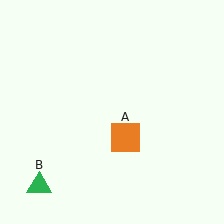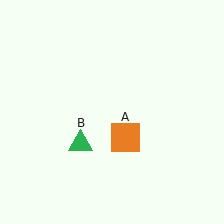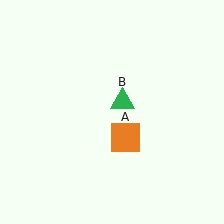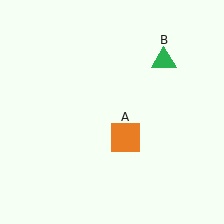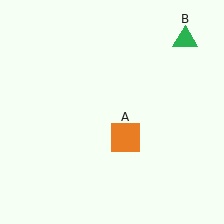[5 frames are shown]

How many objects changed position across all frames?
1 object changed position: green triangle (object B).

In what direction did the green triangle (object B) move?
The green triangle (object B) moved up and to the right.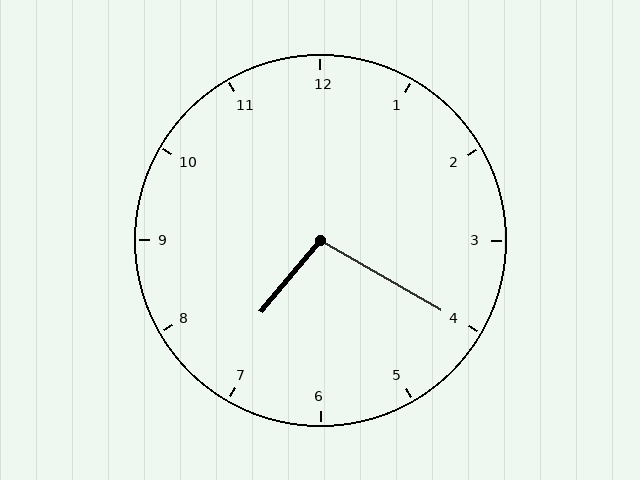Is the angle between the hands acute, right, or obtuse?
It is obtuse.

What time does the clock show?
7:20.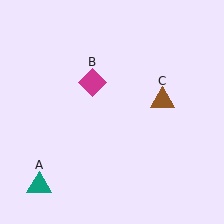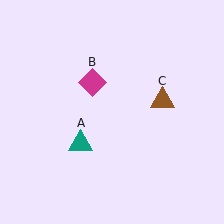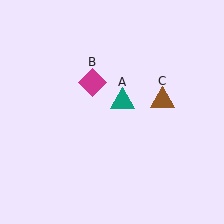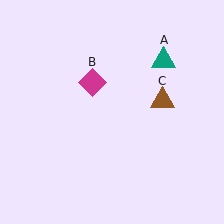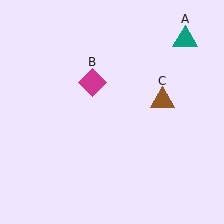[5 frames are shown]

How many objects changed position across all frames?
1 object changed position: teal triangle (object A).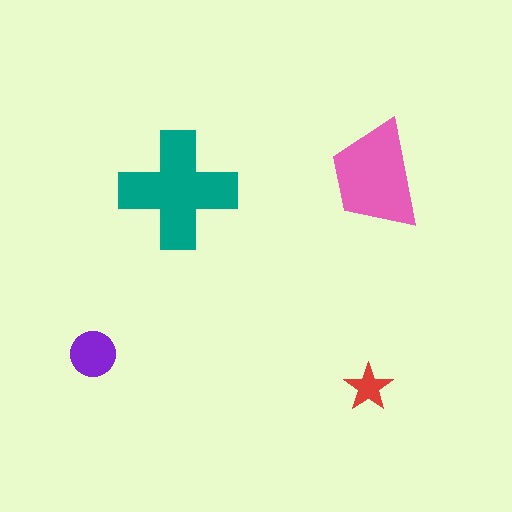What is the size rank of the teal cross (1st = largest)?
1st.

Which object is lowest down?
The red star is bottommost.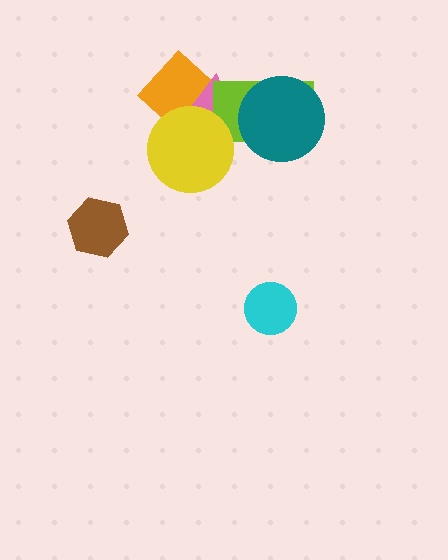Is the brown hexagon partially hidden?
No, no other shape covers it.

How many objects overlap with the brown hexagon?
0 objects overlap with the brown hexagon.